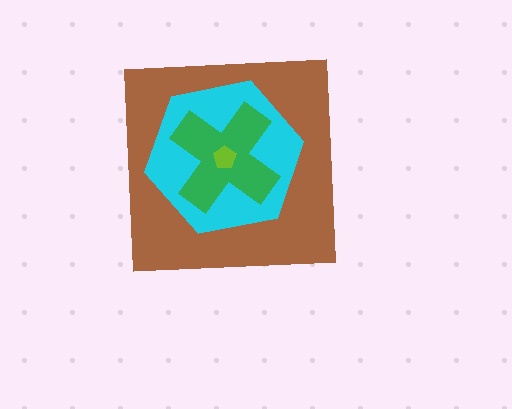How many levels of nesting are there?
4.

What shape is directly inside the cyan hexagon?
The green cross.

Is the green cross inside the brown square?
Yes.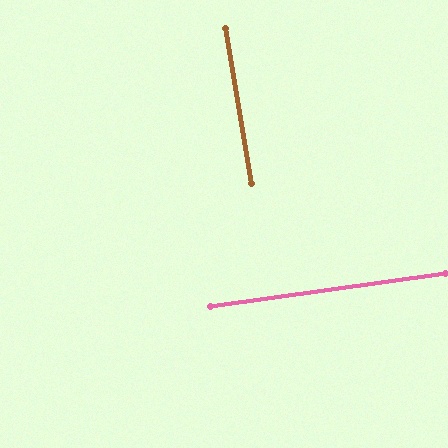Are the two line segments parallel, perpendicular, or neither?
Perpendicular — they meet at approximately 88°.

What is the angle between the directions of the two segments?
Approximately 88 degrees.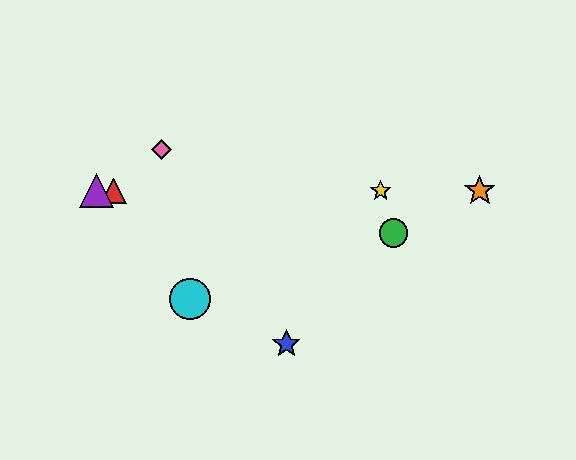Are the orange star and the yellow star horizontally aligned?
Yes, both are at y≈191.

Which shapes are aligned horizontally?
The red triangle, the yellow star, the purple triangle, the orange star are aligned horizontally.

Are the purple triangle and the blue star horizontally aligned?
No, the purple triangle is at y≈191 and the blue star is at y≈344.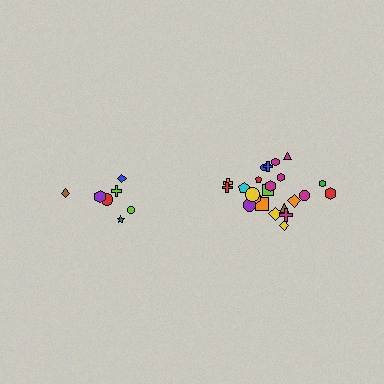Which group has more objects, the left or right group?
The right group.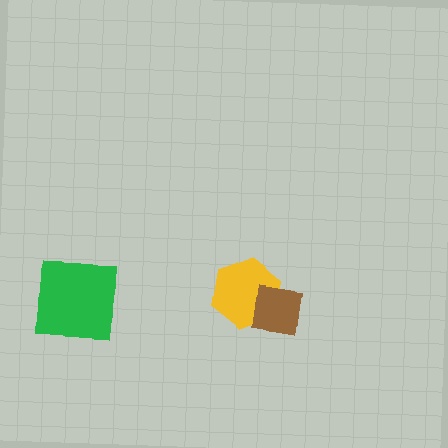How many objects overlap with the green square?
0 objects overlap with the green square.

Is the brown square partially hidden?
No, no other shape covers it.